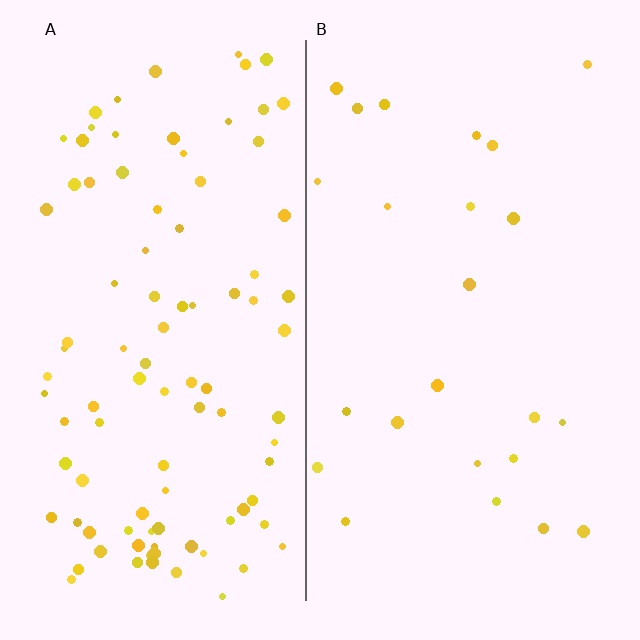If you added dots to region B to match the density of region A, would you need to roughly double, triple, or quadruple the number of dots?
Approximately quadruple.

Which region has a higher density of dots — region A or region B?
A (the left).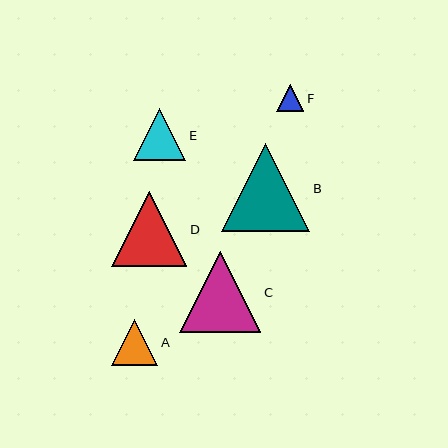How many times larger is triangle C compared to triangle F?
Triangle C is approximately 3.0 times the size of triangle F.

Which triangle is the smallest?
Triangle F is the smallest with a size of approximately 27 pixels.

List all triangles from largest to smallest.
From largest to smallest: B, C, D, E, A, F.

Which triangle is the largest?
Triangle B is the largest with a size of approximately 88 pixels.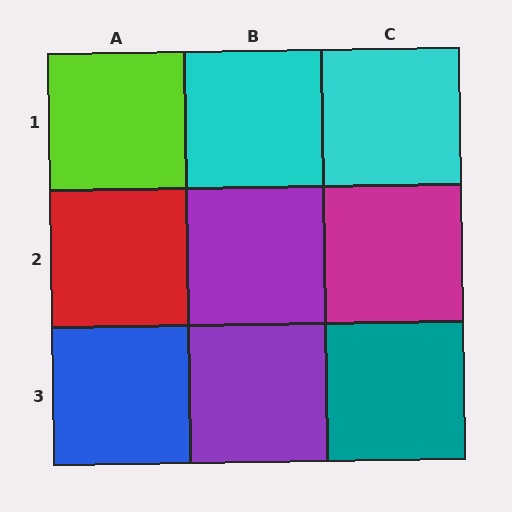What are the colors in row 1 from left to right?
Lime, cyan, cyan.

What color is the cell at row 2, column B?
Purple.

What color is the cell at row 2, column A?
Red.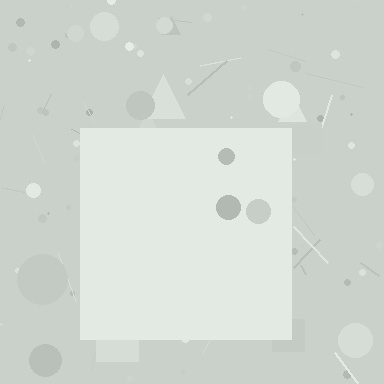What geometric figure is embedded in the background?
A square is embedded in the background.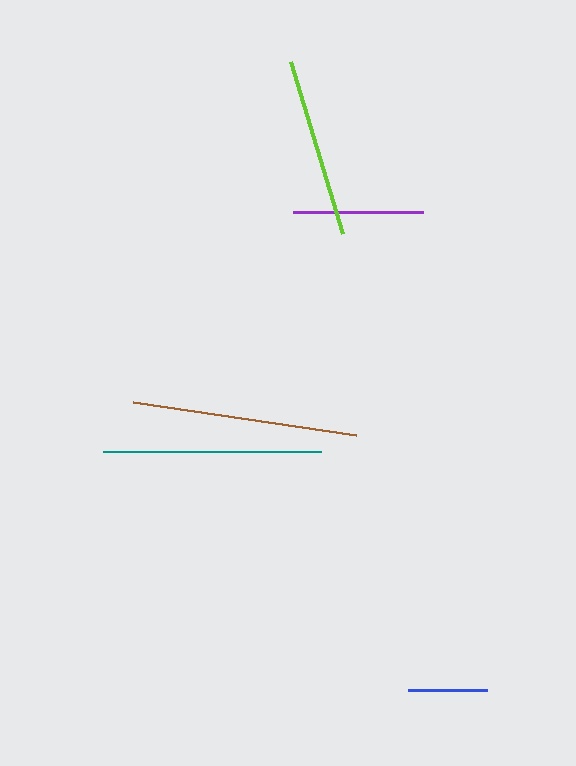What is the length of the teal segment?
The teal segment is approximately 218 pixels long.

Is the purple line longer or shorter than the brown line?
The brown line is longer than the purple line.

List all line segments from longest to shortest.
From longest to shortest: brown, teal, lime, purple, blue.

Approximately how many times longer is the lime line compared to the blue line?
The lime line is approximately 2.3 times the length of the blue line.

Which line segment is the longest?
The brown line is the longest at approximately 225 pixels.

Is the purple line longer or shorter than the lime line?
The lime line is longer than the purple line.